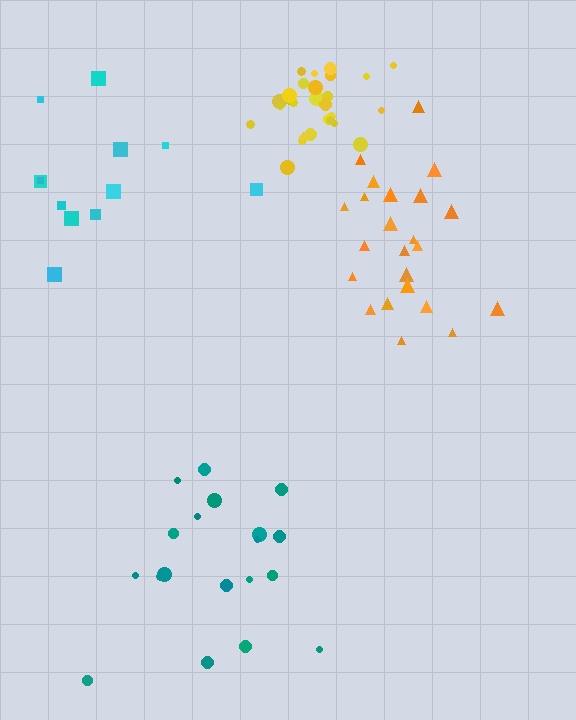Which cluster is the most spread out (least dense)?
Cyan.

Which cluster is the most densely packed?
Yellow.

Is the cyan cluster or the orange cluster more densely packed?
Orange.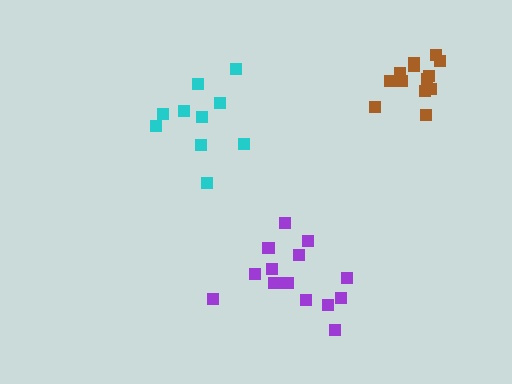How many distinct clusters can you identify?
There are 3 distinct clusters.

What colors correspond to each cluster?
The clusters are colored: cyan, purple, brown.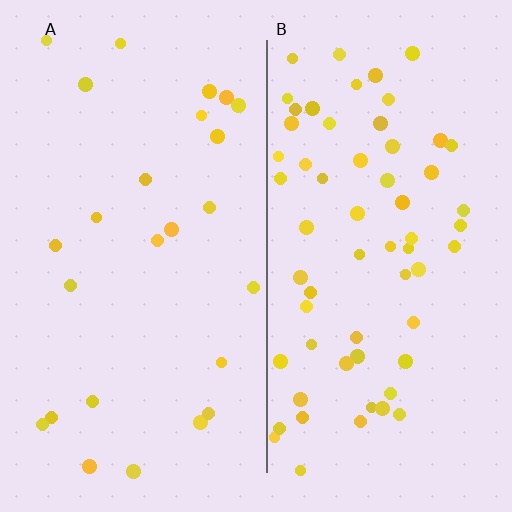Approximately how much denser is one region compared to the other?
Approximately 2.5× — region B over region A.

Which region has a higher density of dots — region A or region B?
B (the right).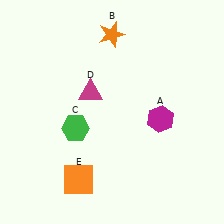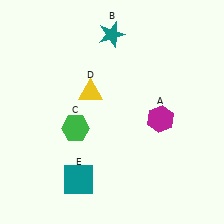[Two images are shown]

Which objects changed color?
B changed from orange to teal. D changed from magenta to yellow. E changed from orange to teal.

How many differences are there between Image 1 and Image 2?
There are 3 differences between the two images.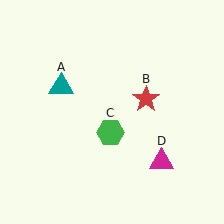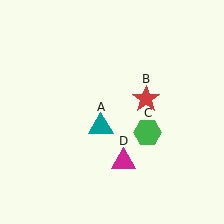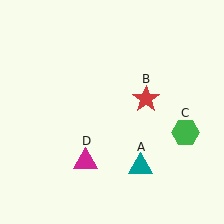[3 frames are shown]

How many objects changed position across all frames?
3 objects changed position: teal triangle (object A), green hexagon (object C), magenta triangle (object D).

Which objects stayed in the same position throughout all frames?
Red star (object B) remained stationary.